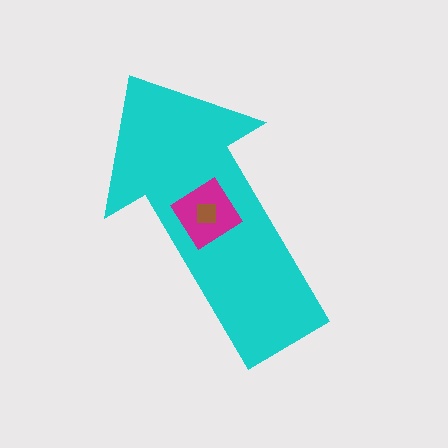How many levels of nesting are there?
3.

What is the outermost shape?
The cyan arrow.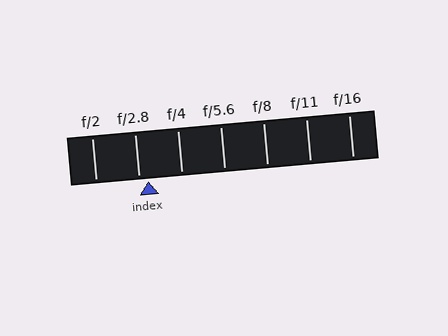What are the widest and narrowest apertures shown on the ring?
The widest aperture shown is f/2 and the narrowest is f/16.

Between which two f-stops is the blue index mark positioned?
The index mark is between f/2.8 and f/4.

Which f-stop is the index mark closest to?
The index mark is closest to f/2.8.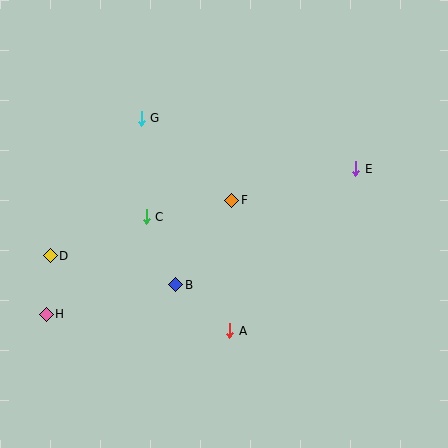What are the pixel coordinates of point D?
Point D is at (50, 256).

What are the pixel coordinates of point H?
Point H is at (46, 314).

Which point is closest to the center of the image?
Point F at (232, 200) is closest to the center.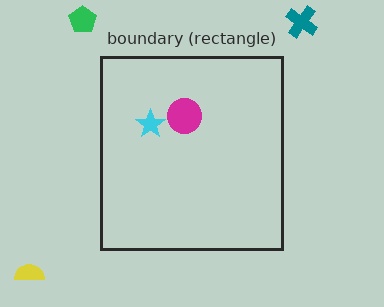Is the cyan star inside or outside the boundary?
Inside.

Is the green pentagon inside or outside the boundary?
Outside.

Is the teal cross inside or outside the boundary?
Outside.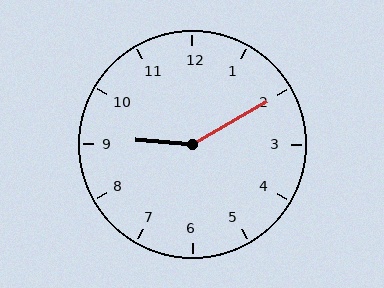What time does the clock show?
9:10.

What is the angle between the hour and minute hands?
Approximately 145 degrees.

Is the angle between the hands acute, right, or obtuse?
It is obtuse.